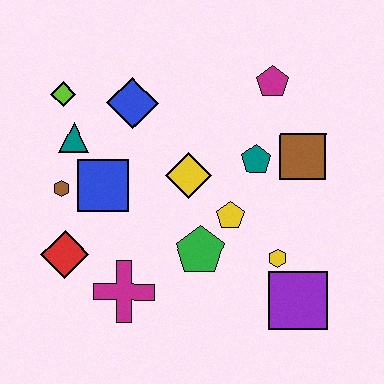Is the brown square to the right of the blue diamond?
Yes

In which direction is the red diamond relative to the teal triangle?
The red diamond is below the teal triangle.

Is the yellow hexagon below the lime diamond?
Yes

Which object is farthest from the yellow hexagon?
The lime diamond is farthest from the yellow hexagon.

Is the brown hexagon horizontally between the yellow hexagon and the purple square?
No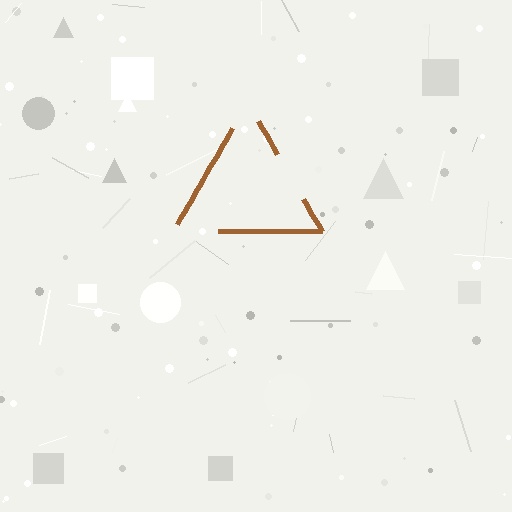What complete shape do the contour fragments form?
The contour fragments form a triangle.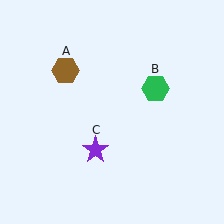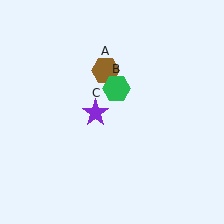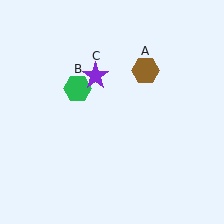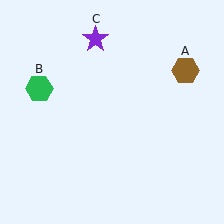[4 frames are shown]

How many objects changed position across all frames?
3 objects changed position: brown hexagon (object A), green hexagon (object B), purple star (object C).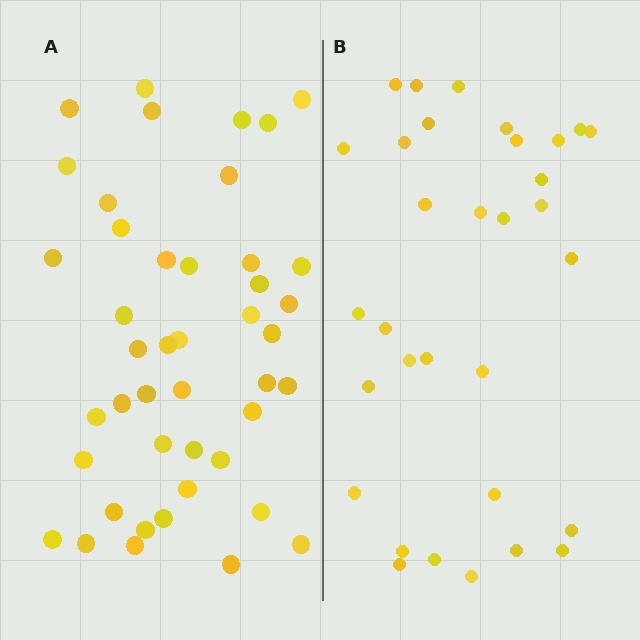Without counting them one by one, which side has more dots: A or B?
Region A (the left region) has more dots.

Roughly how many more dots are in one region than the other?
Region A has roughly 12 or so more dots than region B.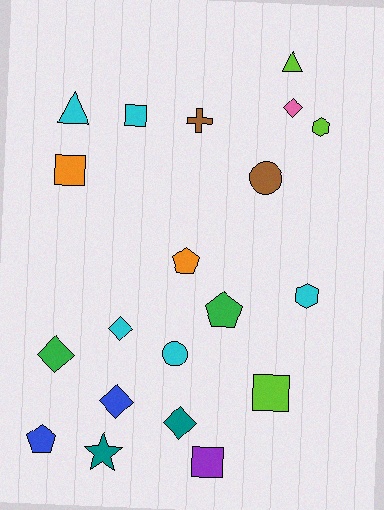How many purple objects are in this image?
There is 1 purple object.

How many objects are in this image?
There are 20 objects.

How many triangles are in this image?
There are 2 triangles.